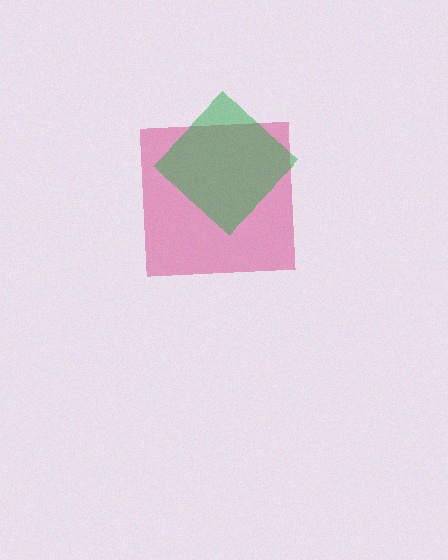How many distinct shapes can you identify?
There are 2 distinct shapes: a magenta square, a green diamond.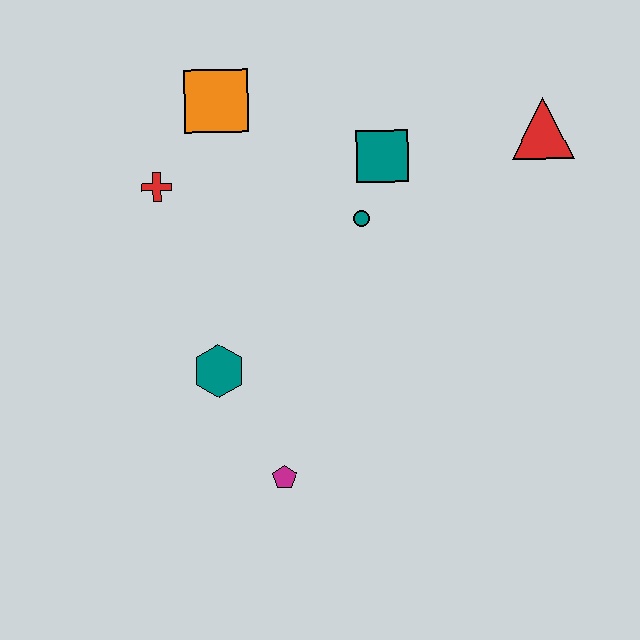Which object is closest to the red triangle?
The teal square is closest to the red triangle.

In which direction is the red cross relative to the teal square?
The red cross is to the left of the teal square.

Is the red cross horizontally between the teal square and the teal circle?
No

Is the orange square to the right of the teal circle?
No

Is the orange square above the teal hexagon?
Yes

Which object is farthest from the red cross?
The red triangle is farthest from the red cross.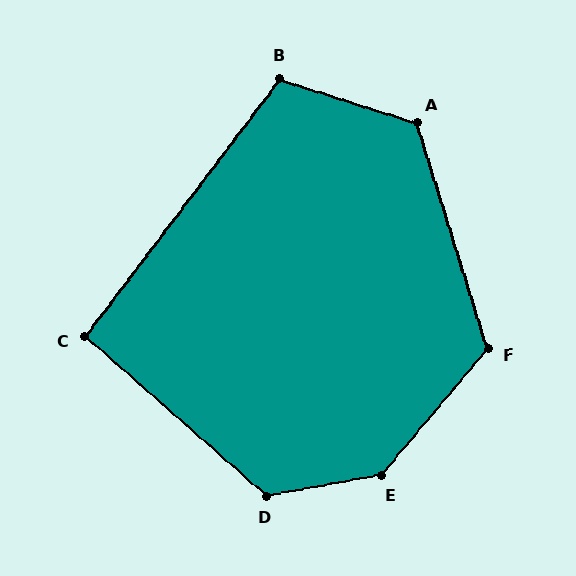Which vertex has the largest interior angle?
E, at approximately 141 degrees.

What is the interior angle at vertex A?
Approximately 125 degrees (obtuse).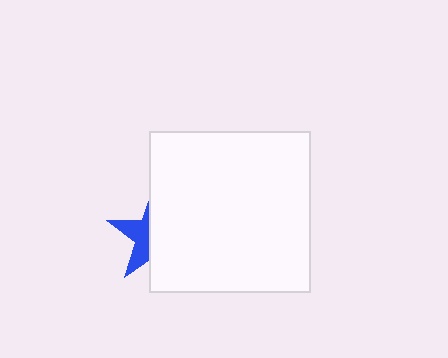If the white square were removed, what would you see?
You would see the complete blue star.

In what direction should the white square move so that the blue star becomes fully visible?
The white square should move right. That is the shortest direction to clear the overlap and leave the blue star fully visible.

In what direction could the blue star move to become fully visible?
The blue star could move left. That would shift it out from behind the white square entirely.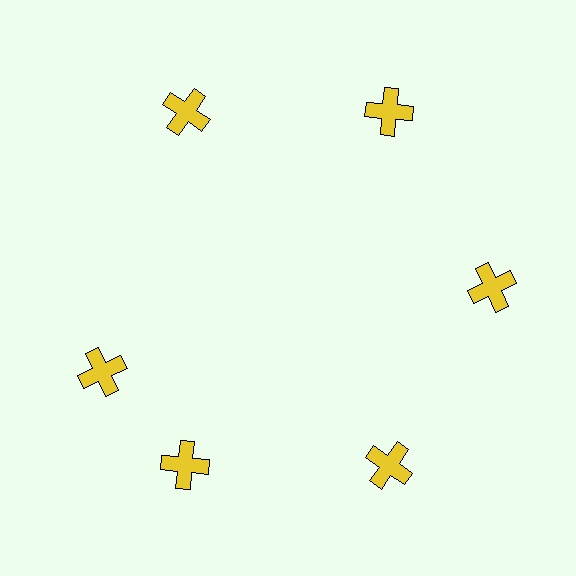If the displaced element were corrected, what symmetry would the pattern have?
It would have 6-fold rotational symmetry — the pattern would map onto itself every 60 degrees.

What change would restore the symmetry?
The symmetry would be restored by rotating it back into even spacing with its neighbors so that all 6 crosses sit at equal angles and equal distance from the center.